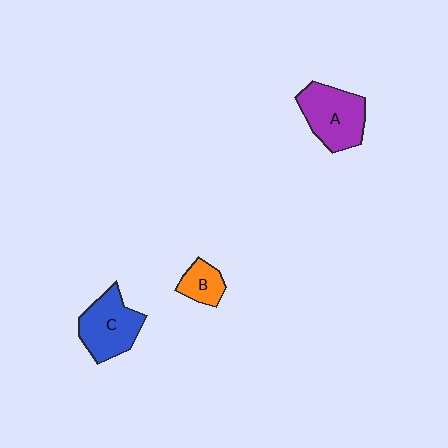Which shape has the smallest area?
Shape B (orange).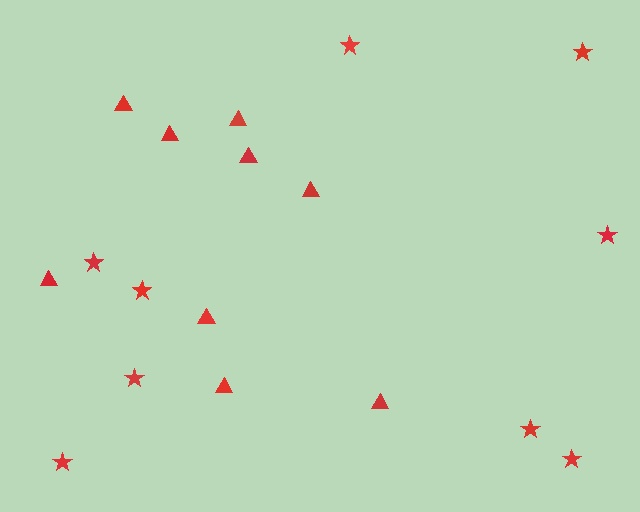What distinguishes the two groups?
There are 2 groups: one group of stars (9) and one group of triangles (9).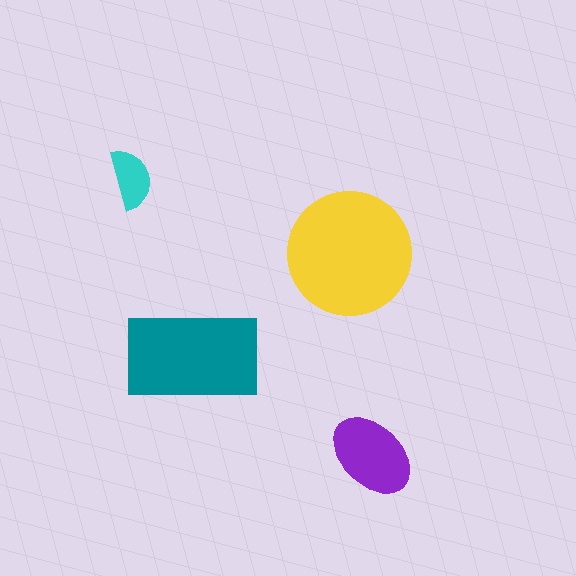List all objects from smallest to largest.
The cyan semicircle, the purple ellipse, the teal rectangle, the yellow circle.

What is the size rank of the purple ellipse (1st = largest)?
3rd.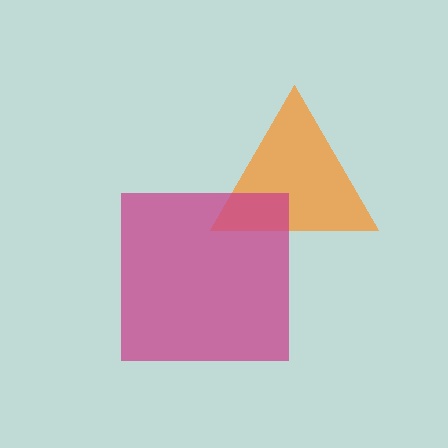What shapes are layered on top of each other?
The layered shapes are: an orange triangle, a magenta square.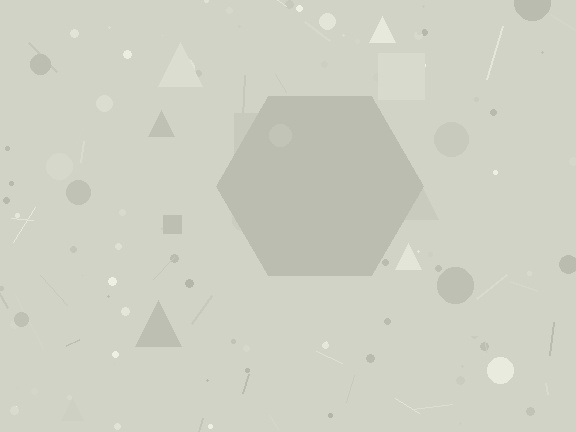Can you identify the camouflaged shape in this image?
The camouflaged shape is a hexagon.